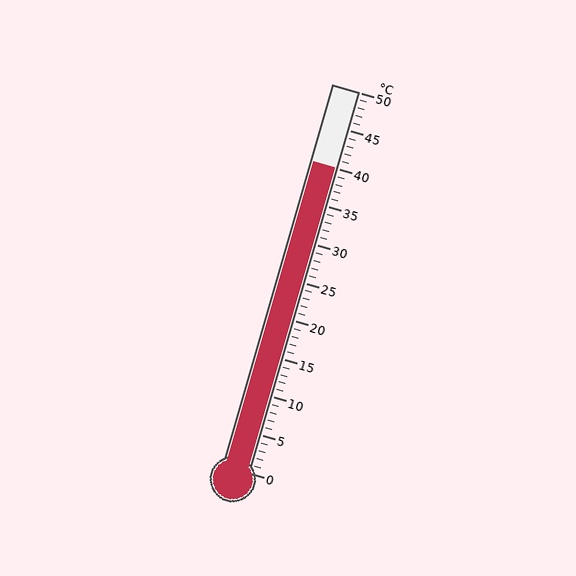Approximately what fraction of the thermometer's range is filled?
The thermometer is filled to approximately 80% of its range.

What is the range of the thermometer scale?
The thermometer scale ranges from 0°C to 50°C.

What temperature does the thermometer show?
The thermometer shows approximately 40°C.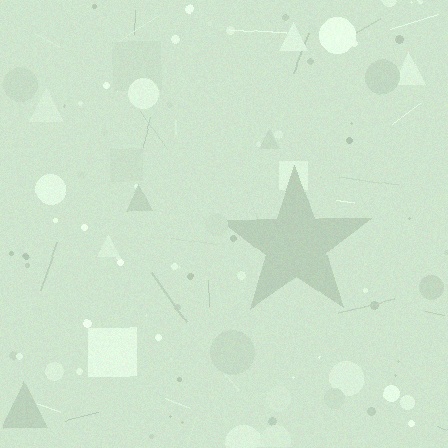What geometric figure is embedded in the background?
A star is embedded in the background.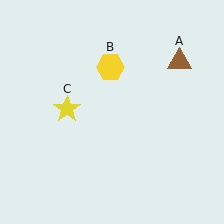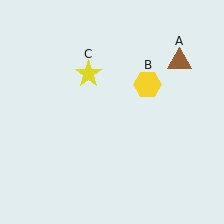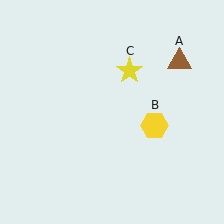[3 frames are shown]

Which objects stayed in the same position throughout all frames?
Brown triangle (object A) remained stationary.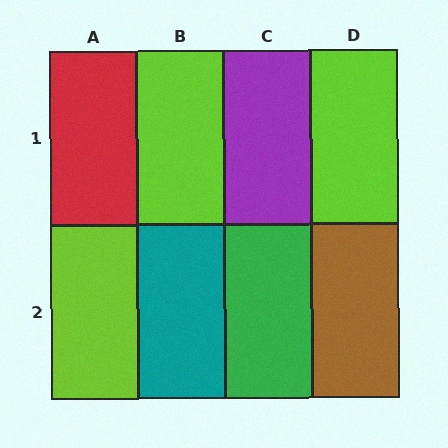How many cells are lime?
3 cells are lime.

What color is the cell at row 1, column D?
Lime.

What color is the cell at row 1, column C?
Purple.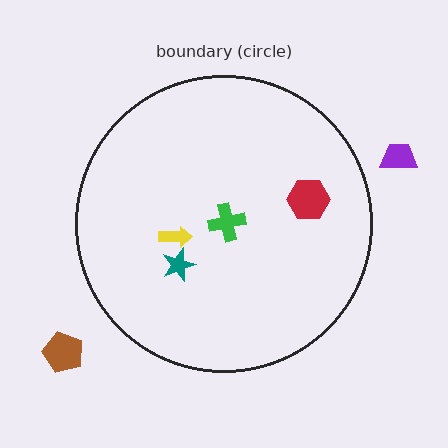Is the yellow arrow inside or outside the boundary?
Inside.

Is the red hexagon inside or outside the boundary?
Inside.